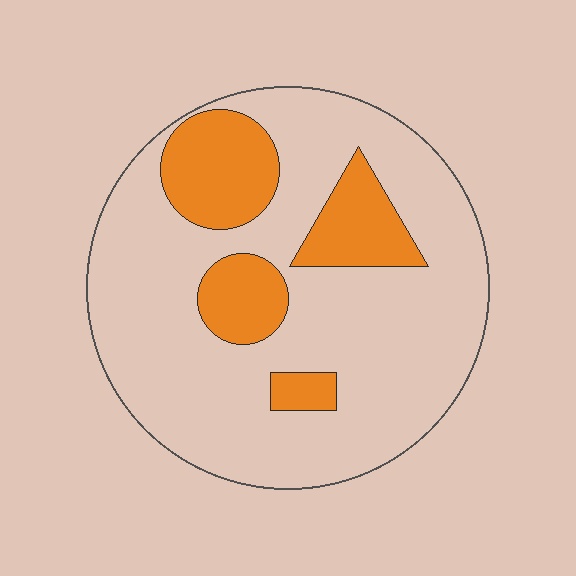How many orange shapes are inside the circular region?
4.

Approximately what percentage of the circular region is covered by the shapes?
Approximately 25%.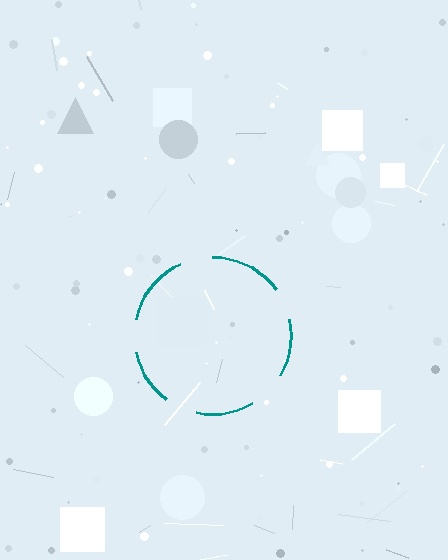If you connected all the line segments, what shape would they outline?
They would outline a circle.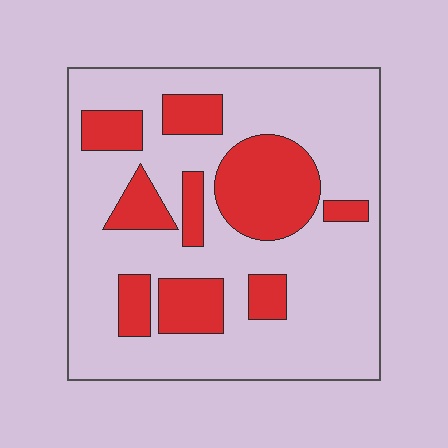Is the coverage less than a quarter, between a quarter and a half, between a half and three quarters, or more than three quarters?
Between a quarter and a half.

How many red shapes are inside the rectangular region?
9.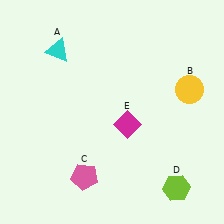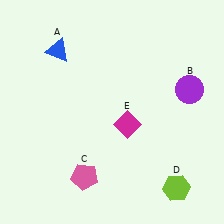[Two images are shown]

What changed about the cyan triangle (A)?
In Image 1, A is cyan. In Image 2, it changed to blue.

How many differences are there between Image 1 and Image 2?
There are 2 differences between the two images.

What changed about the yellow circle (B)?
In Image 1, B is yellow. In Image 2, it changed to purple.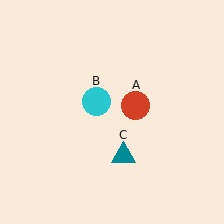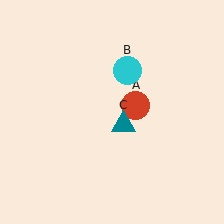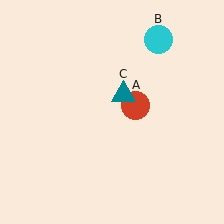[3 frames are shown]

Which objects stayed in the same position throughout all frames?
Red circle (object A) remained stationary.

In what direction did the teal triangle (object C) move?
The teal triangle (object C) moved up.